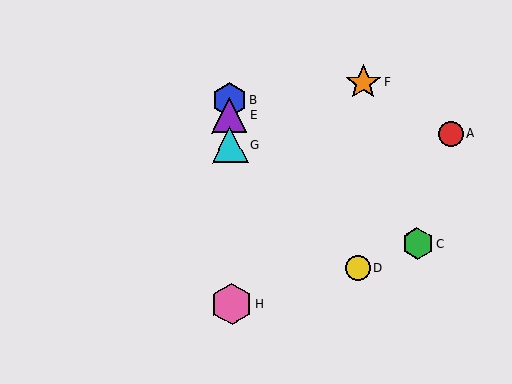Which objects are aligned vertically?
Objects B, E, G, H are aligned vertically.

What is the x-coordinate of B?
Object B is at x≈229.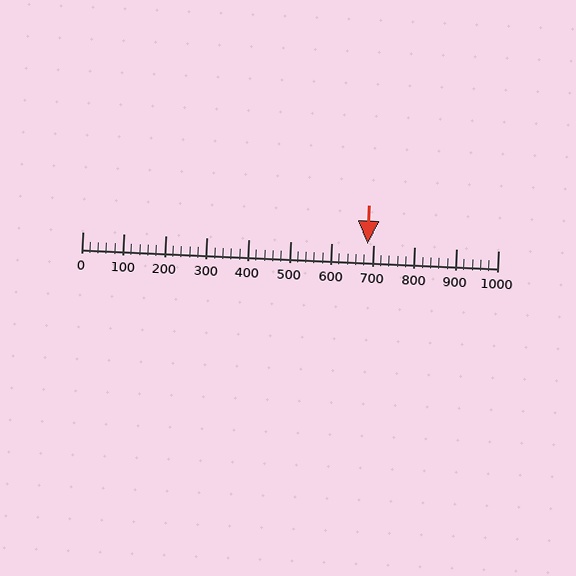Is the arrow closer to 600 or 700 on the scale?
The arrow is closer to 700.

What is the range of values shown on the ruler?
The ruler shows values from 0 to 1000.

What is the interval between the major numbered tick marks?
The major tick marks are spaced 100 units apart.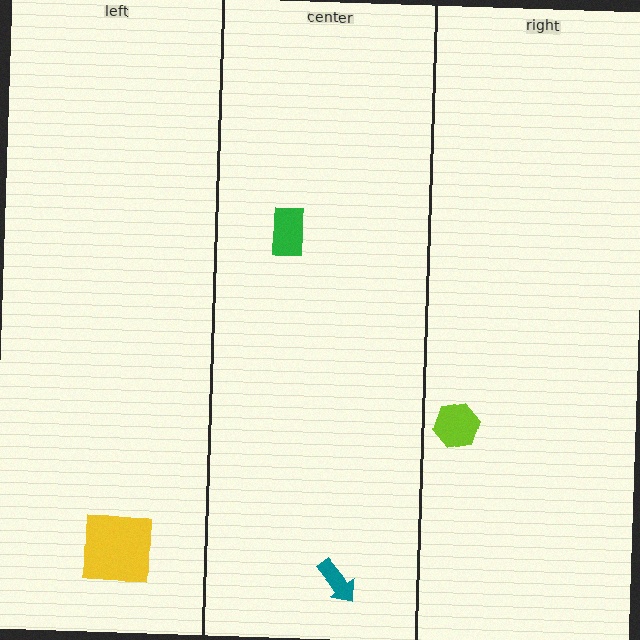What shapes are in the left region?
The yellow square.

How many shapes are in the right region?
1.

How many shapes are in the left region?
1.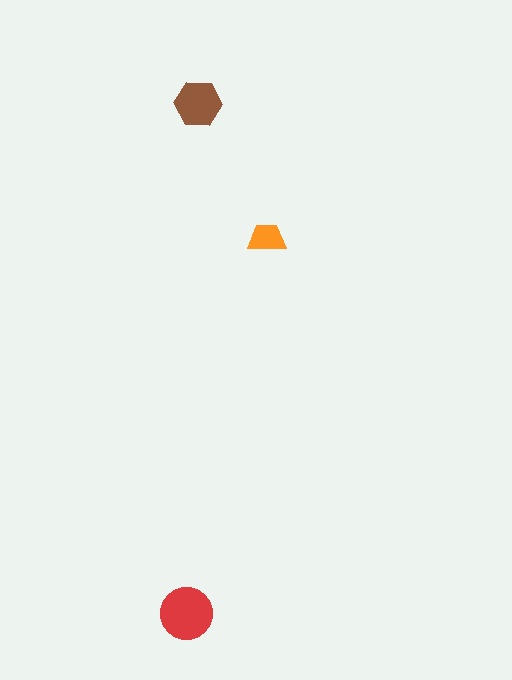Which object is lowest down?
The red circle is bottommost.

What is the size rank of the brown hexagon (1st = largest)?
2nd.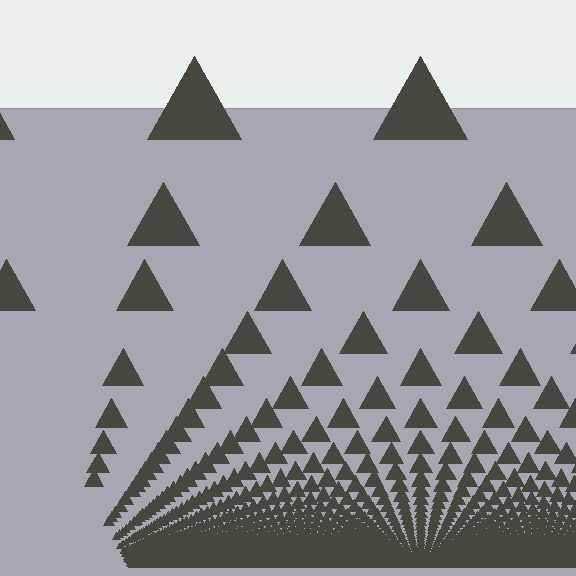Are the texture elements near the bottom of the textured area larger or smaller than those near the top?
Smaller. The gradient is inverted — elements near the bottom are smaller and denser.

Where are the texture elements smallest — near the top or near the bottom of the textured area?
Near the bottom.